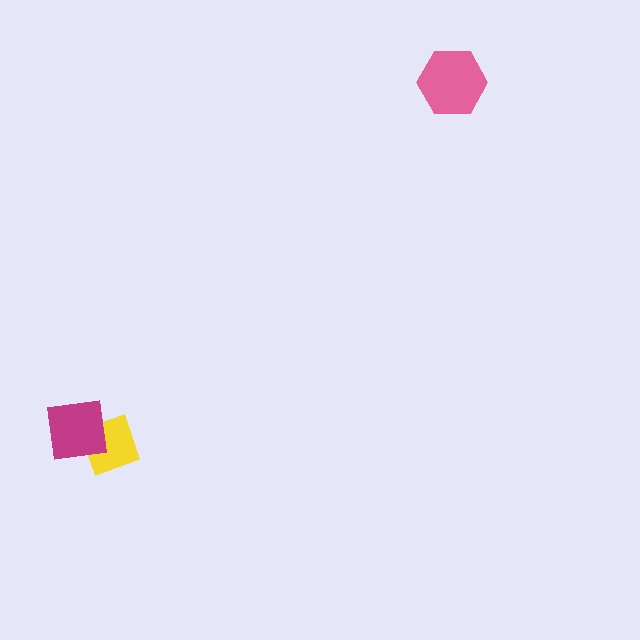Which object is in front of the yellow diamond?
The magenta square is in front of the yellow diamond.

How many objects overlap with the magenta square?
1 object overlaps with the magenta square.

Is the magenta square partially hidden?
No, no other shape covers it.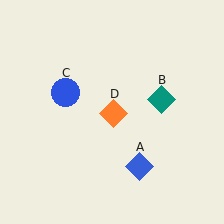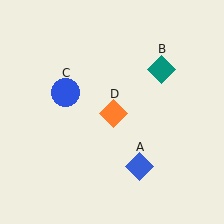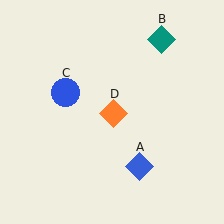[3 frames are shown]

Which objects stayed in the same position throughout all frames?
Blue diamond (object A) and blue circle (object C) and orange diamond (object D) remained stationary.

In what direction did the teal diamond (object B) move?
The teal diamond (object B) moved up.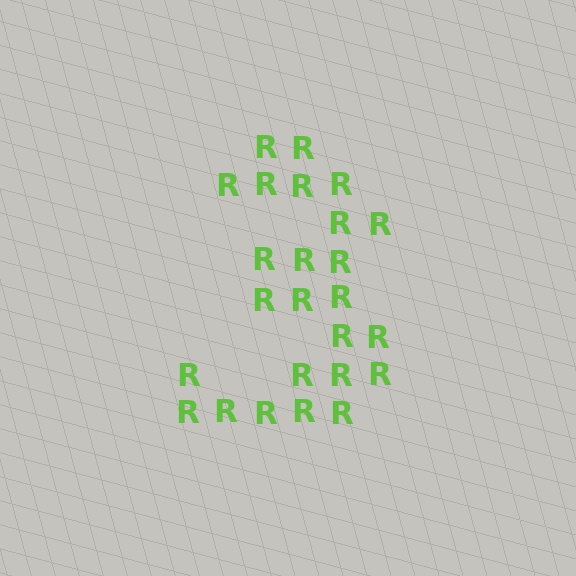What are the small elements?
The small elements are letter R's.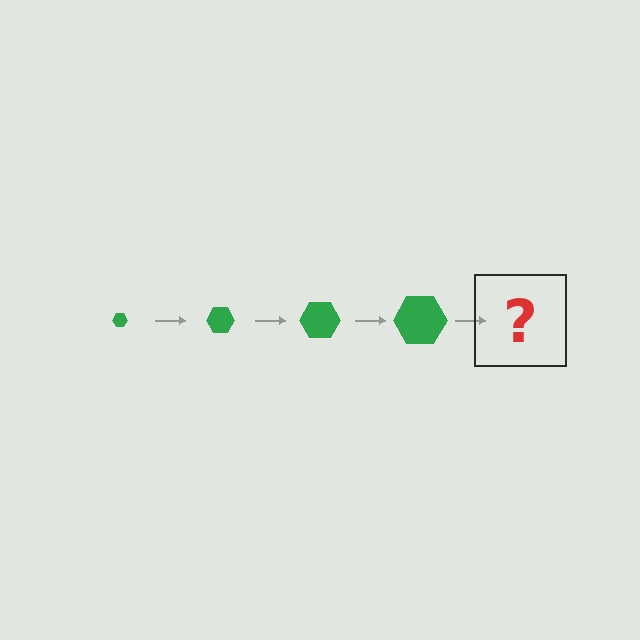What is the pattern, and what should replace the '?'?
The pattern is that the hexagon gets progressively larger each step. The '?' should be a green hexagon, larger than the previous one.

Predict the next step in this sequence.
The next step is a green hexagon, larger than the previous one.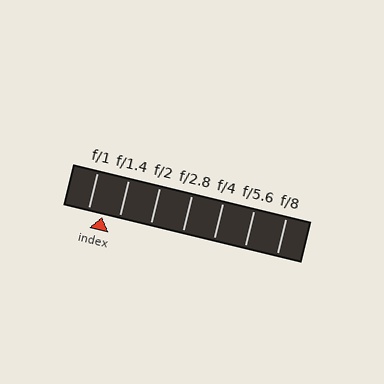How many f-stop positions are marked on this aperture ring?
There are 7 f-stop positions marked.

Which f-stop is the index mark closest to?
The index mark is closest to f/1.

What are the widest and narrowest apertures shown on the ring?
The widest aperture shown is f/1 and the narrowest is f/8.